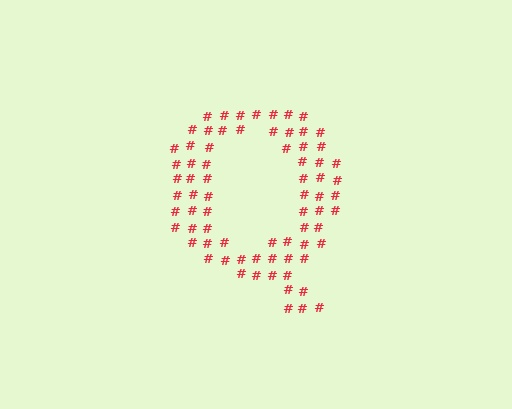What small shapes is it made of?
It is made of small hash symbols.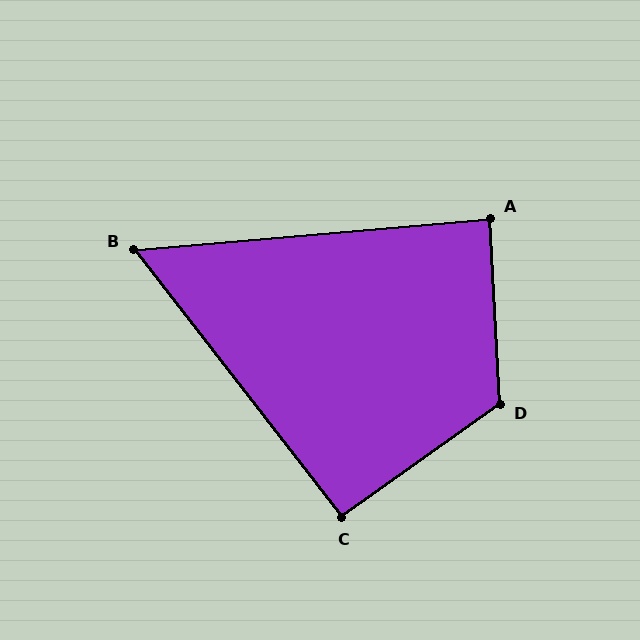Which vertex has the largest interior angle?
D, at approximately 123 degrees.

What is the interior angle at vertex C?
Approximately 92 degrees (approximately right).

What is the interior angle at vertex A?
Approximately 88 degrees (approximately right).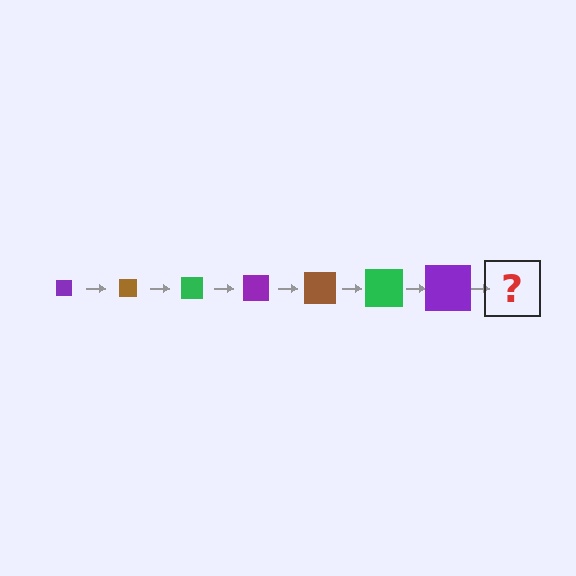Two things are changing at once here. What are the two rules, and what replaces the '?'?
The two rules are that the square grows larger each step and the color cycles through purple, brown, and green. The '?' should be a brown square, larger than the previous one.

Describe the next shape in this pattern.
It should be a brown square, larger than the previous one.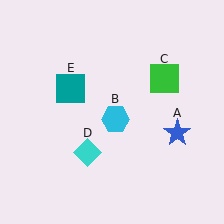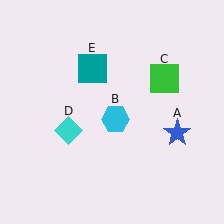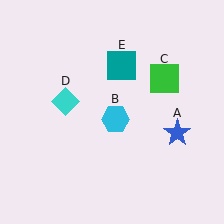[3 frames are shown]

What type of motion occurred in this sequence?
The cyan diamond (object D), teal square (object E) rotated clockwise around the center of the scene.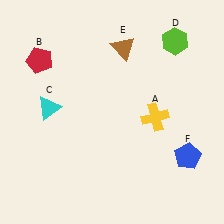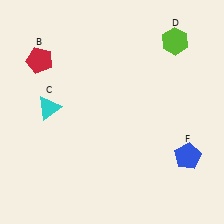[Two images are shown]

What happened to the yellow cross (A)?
The yellow cross (A) was removed in Image 2. It was in the bottom-right area of Image 1.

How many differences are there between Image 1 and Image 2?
There are 2 differences between the two images.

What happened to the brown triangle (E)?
The brown triangle (E) was removed in Image 2. It was in the top-right area of Image 1.